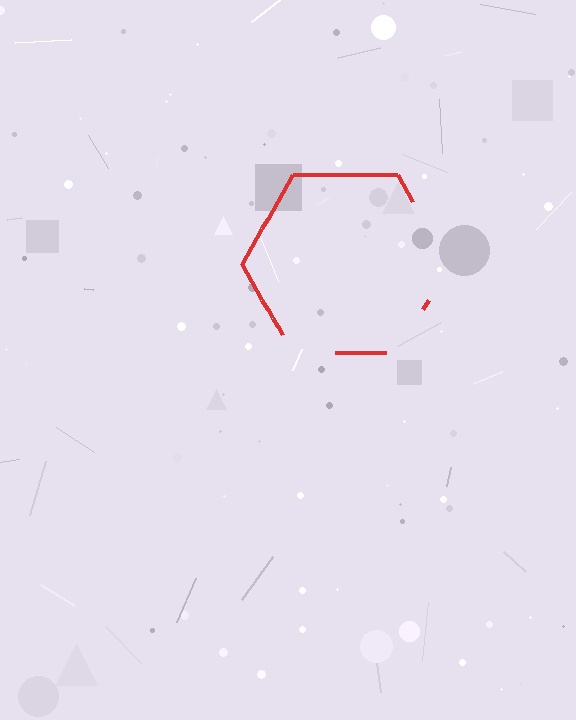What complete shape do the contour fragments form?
The contour fragments form a hexagon.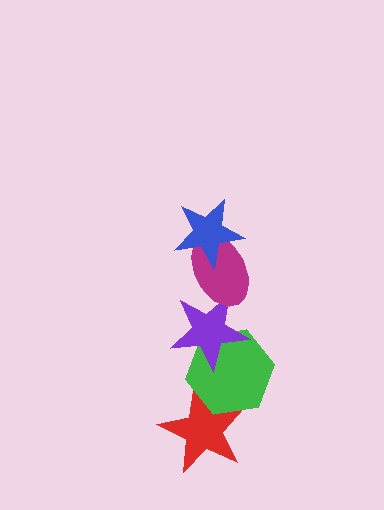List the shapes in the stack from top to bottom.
From top to bottom: the blue star, the magenta ellipse, the purple star, the green hexagon, the red star.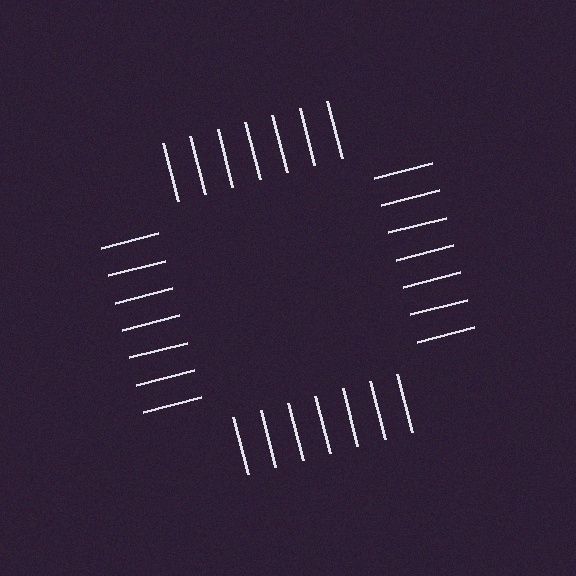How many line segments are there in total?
28 — 7 along each of the 4 edges.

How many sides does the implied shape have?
4 sides — the line-ends trace a square.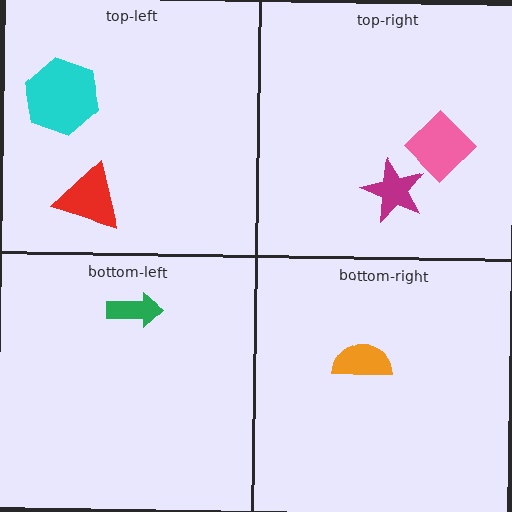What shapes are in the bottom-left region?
The green arrow.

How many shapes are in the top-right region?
2.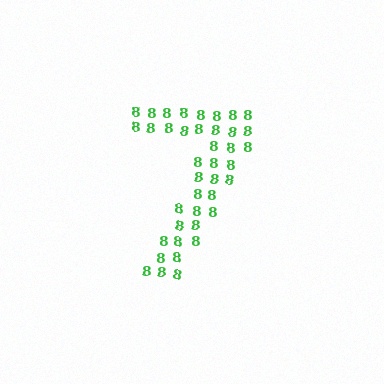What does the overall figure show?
The overall figure shows the digit 7.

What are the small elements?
The small elements are digit 8's.